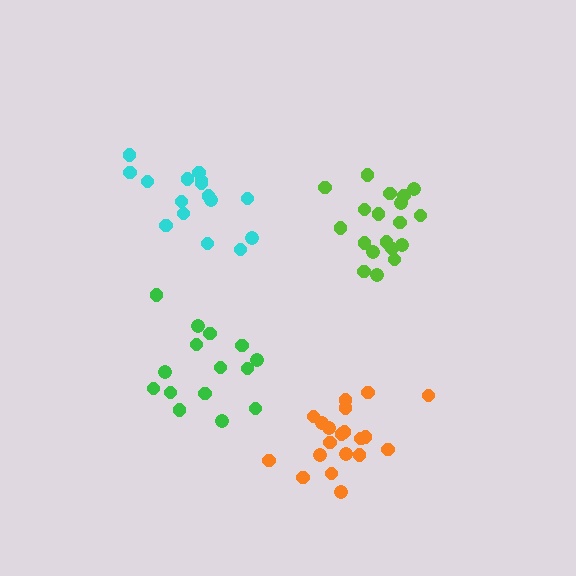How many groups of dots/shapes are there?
There are 4 groups.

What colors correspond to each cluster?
The clusters are colored: cyan, green, lime, orange.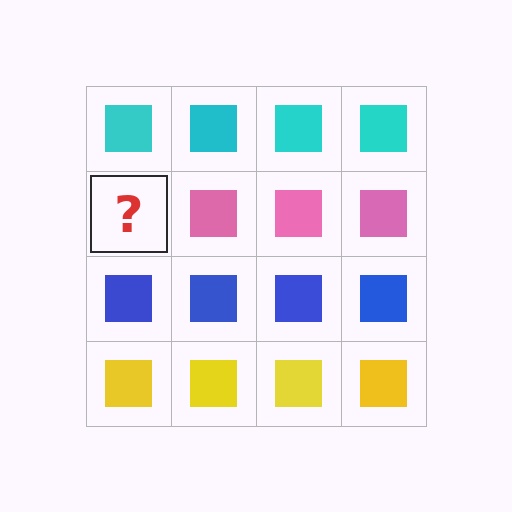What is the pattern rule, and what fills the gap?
The rule is that each row has a consistent color. The gap should be filled with a pink square.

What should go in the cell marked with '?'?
The missing cell should contain a pink square.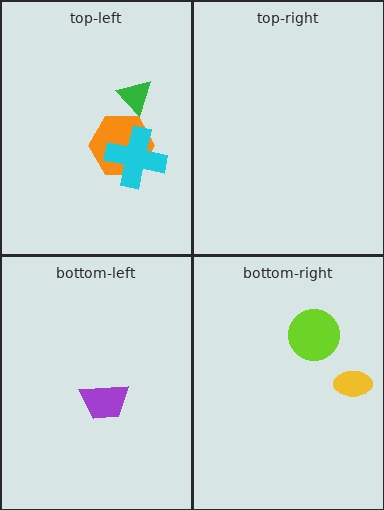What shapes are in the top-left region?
The orange hexagon, the cyan cross, the green triangle.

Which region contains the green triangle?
The top-left region.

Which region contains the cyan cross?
The top-left region.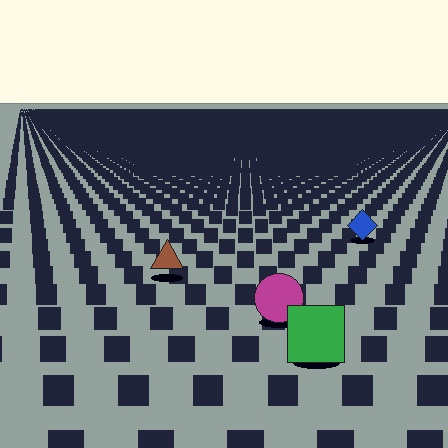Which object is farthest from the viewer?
The blue diamond is farthest from the viewer. It appears smaller and the ground texture around it is denser.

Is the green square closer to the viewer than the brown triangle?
Yes. The green square is closer — you can tell from the texture gradient: the ground texture is coarser near it.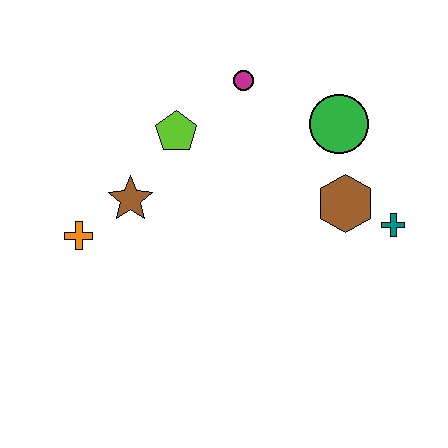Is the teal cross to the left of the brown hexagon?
No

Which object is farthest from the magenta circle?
The orange cross is farthest from the magenta circle.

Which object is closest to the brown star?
The orange cross is closest to the brown star.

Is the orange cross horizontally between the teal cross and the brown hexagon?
No